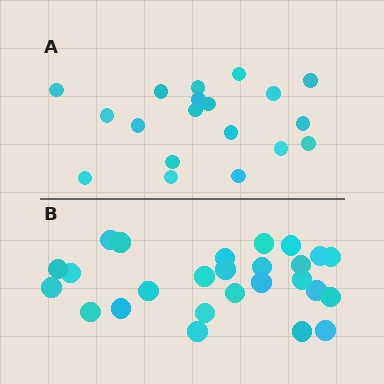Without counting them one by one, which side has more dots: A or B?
Region B (the bottom region) has more dots.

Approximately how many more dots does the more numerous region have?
Region B has roughly 8 or so more dots than region A.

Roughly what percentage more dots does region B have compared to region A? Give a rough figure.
About 35% more.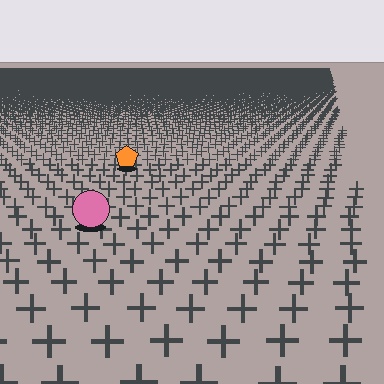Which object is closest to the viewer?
The pink circle is closest. The texture marks near it are larger and more spread out.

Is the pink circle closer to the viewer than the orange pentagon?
Yes. The pink circle is closer — you can tell from the texture gradient: the ground texture is coarser near it.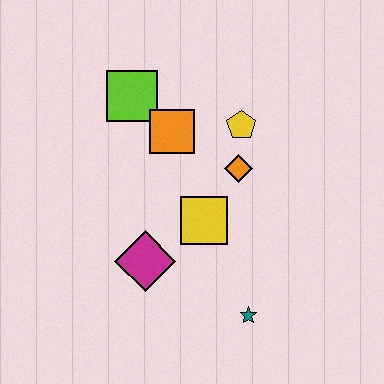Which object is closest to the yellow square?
The orange diamond is closest to the yellow square.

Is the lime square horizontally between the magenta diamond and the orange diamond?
No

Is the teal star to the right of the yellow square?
Yes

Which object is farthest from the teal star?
The lime square is farthest from the teal star.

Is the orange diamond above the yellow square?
Yes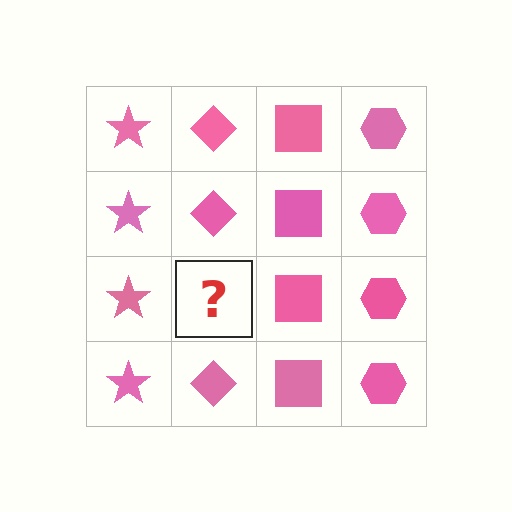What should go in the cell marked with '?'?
The missing cell should contain a pink diamond.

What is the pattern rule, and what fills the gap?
The rule is that each column has a consistent shape. The gap should be filled with a pink diamond.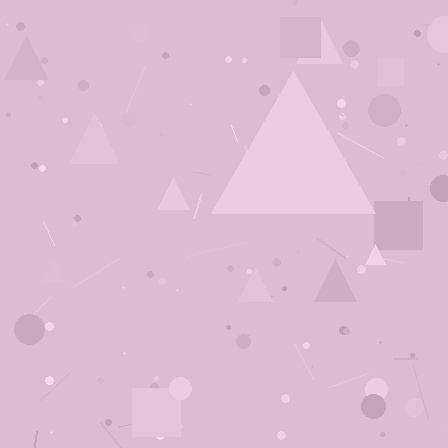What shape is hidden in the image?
A triangle is hidden in the image.